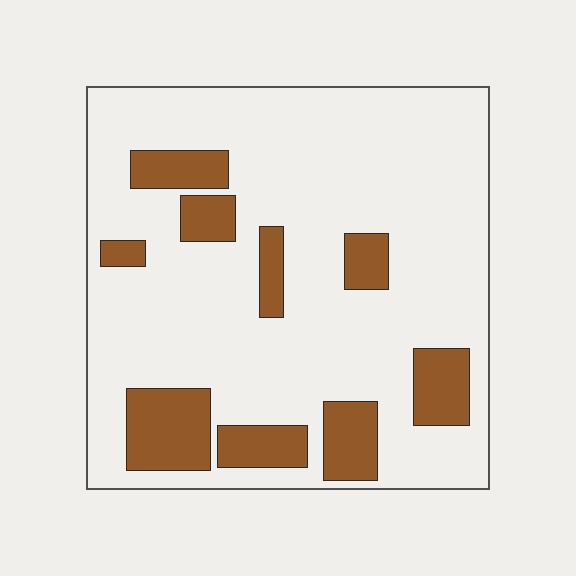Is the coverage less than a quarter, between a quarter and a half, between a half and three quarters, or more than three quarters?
Less than a quarter.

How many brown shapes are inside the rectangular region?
9.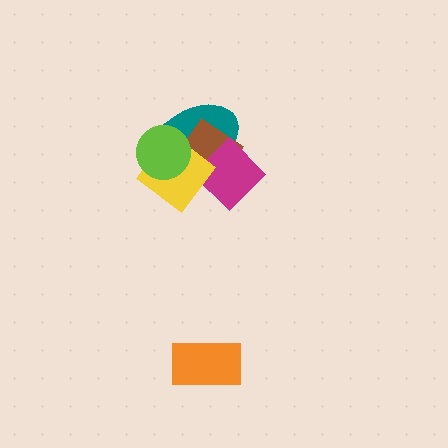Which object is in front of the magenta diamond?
The yellow diamond is in front of the magenta diamond.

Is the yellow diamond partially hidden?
Yes, it is partially covered by another shape.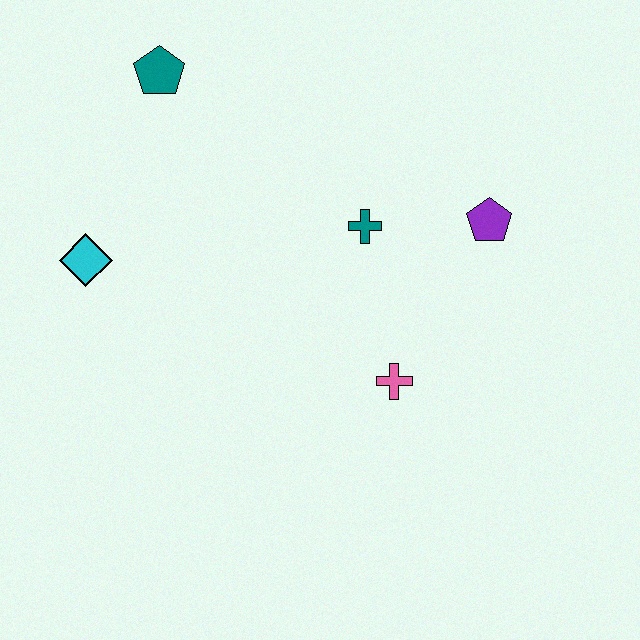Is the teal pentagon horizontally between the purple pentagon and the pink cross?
No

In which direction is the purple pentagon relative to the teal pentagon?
The purple pentagon is to the right of the teal pentagon.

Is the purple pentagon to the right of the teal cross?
Yes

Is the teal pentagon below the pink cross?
No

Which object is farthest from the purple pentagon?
The cyan diamond is farthest from the purple pentagon.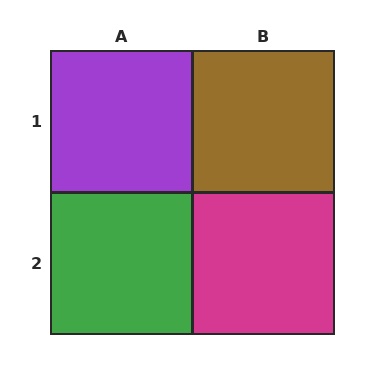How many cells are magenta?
1 cell is magenta.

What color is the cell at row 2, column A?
Green.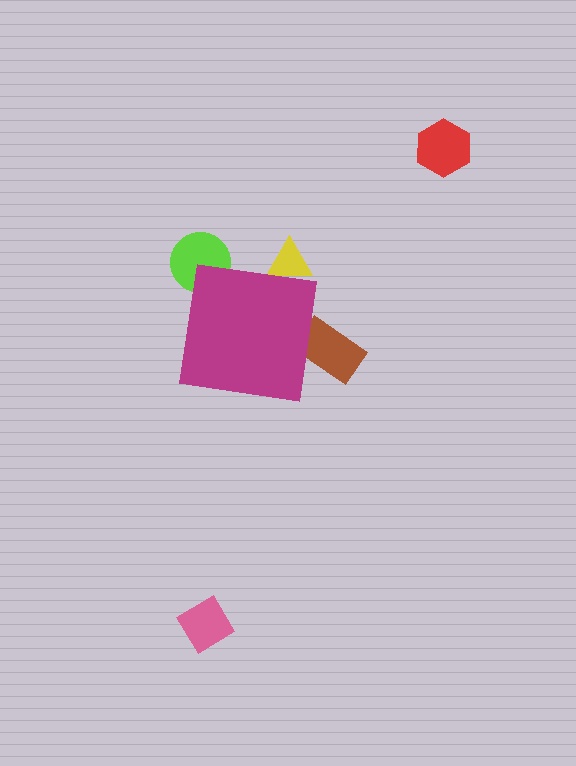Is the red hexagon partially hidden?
No, the red hexagon is fully visible.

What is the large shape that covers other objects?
A magenta square.